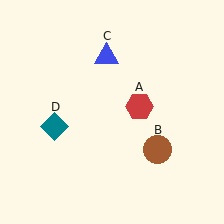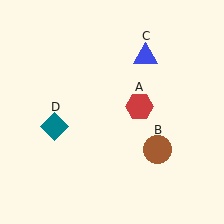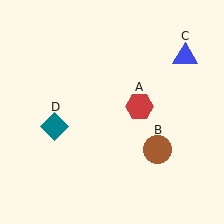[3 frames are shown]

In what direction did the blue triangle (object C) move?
The blue triangle (object C) moved right.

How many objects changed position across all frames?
1 object changed position: blue triangle (object C).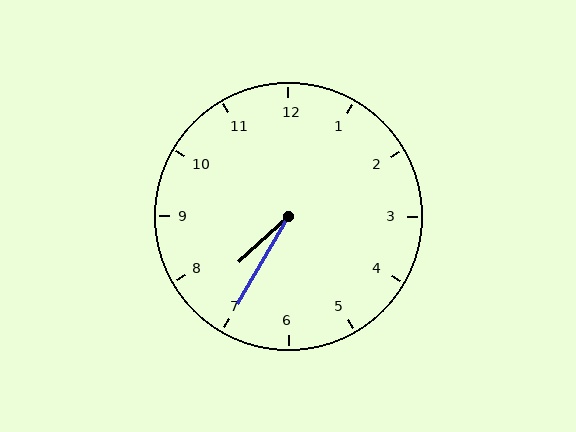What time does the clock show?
7:35.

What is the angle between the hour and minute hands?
Approximately 18 degrees.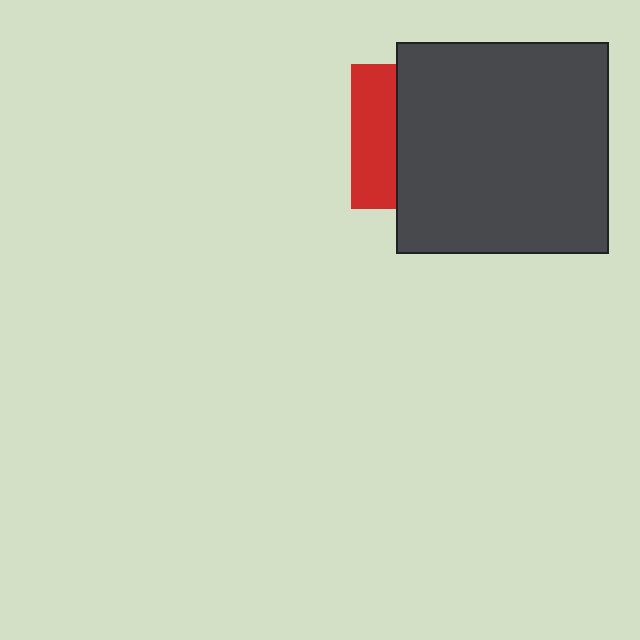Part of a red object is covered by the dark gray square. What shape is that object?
It is a square.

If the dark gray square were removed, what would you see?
You would see the complete red square.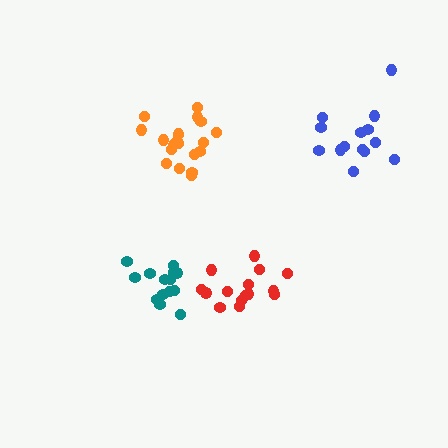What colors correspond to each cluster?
The clusters are colored: orange, blue, red, teal.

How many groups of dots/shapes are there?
There are 4 groups.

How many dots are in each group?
Group 1: 20 dots, Group 2: 14 dots, Group 3: 15 dots, Group 4: 14 dots (63 total).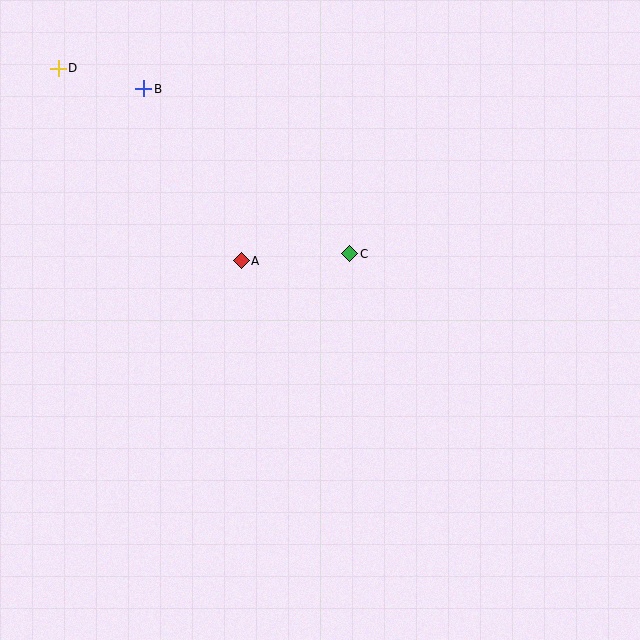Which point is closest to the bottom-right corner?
Point C is closest to the bottom-right corner.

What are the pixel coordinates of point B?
Point B is at (144, 89).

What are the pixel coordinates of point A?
Point A is at (241, 261).